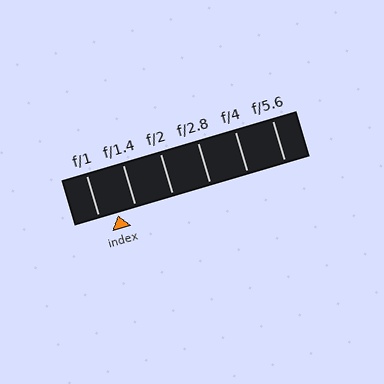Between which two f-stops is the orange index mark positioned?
The index mark is between f/1 and f/1.4.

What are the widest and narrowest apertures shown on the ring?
The widest aperture shown is f/1 and the narrowest is f/5.6.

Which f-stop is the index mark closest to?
The index mark is closest to f/1.4.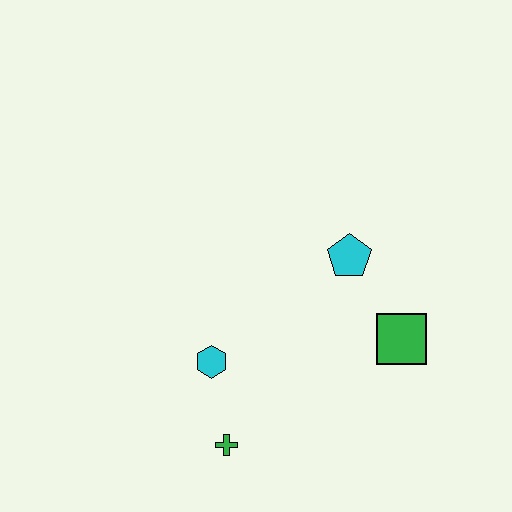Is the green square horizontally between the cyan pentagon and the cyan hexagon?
No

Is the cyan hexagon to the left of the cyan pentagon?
Yes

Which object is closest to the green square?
The cyan pentagon is closest to the green square.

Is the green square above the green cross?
Yes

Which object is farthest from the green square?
The green cross is farthest from the green square.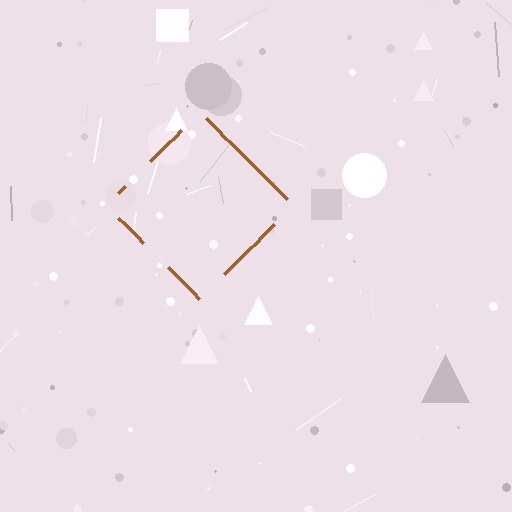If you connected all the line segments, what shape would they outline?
They would outline a diamond.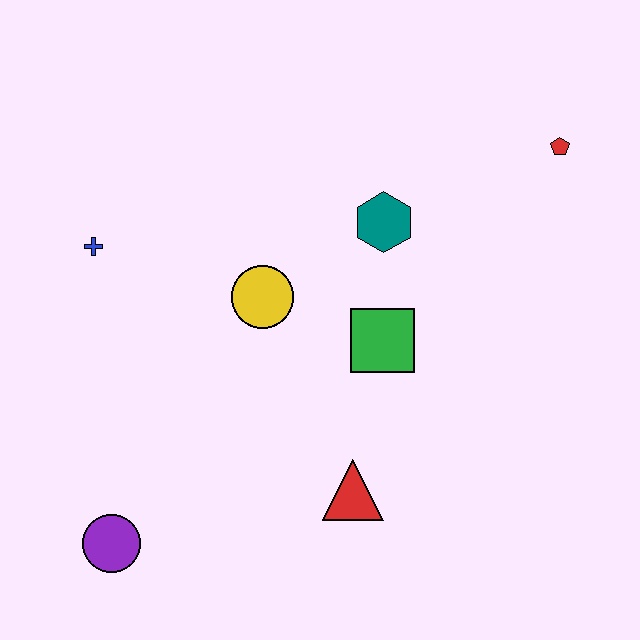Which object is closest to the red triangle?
The green square is closest to the red triangle.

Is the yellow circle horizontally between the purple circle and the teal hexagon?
Yes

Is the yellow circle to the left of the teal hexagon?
Yes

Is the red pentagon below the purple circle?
No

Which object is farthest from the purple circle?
The red pentagon is farthest from the purple circle.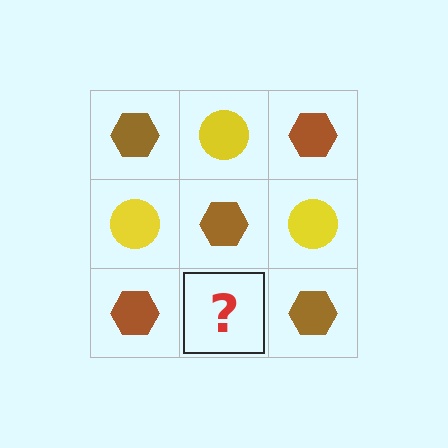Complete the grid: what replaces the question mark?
The question mark should be replaced with a yellow circle.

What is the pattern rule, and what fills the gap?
The rule is that it alternates brown hexagon and yellow circle in a checkerboard pattern. The gap should be filled with a yellow circle.